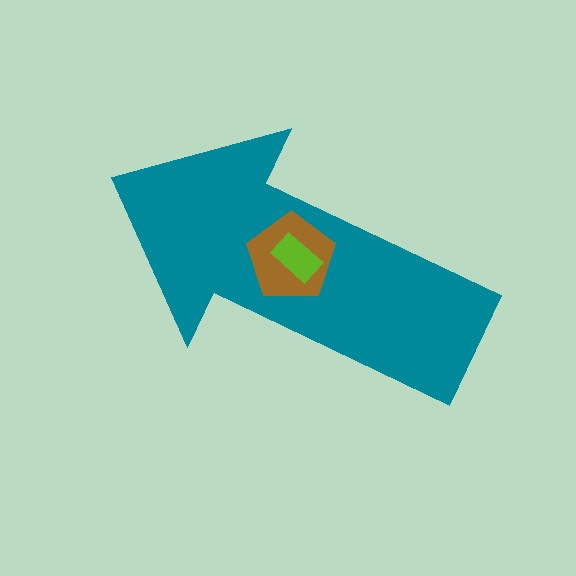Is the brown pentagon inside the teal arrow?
Yes.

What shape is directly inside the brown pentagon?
The lime rectangle.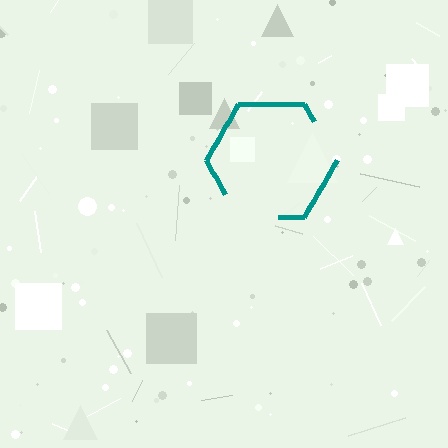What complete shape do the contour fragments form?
The contour fragments form a hexagon.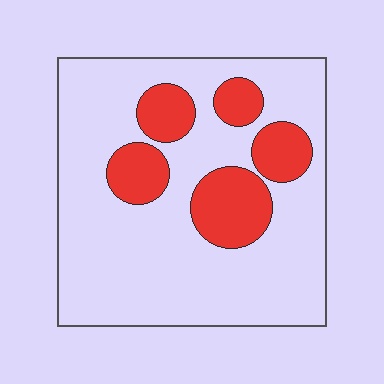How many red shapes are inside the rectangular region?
5.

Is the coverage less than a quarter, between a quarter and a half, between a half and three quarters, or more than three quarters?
Less than a quarter.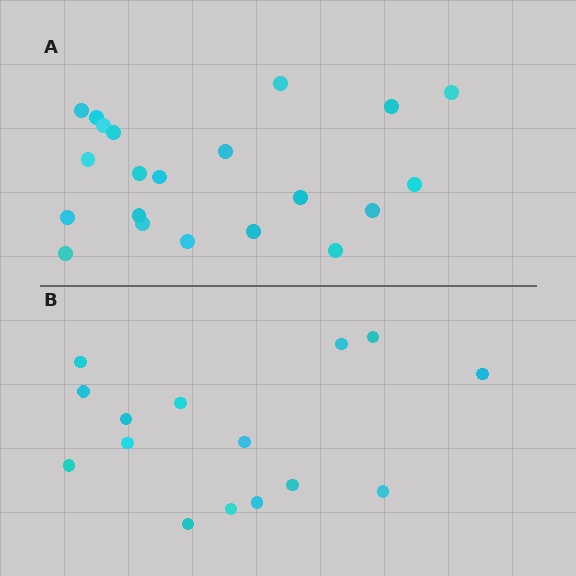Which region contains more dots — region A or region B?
Region A (the top region) has more dots.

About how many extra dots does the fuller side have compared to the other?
Region A has about 6 more dots than region B.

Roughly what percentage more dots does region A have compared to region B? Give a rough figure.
About 40% more.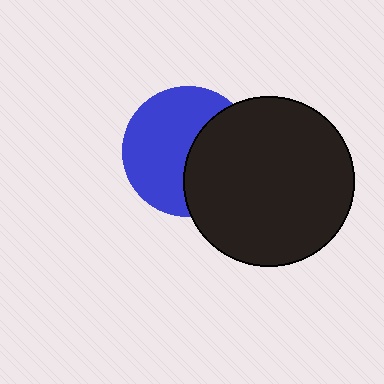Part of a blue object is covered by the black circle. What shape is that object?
It is a circle.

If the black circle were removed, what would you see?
You would see the complete blue circle.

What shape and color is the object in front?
The object in front is a black circle.